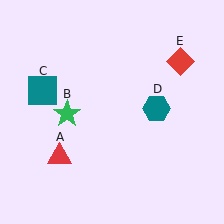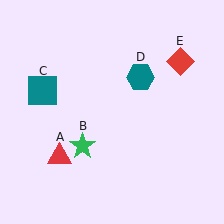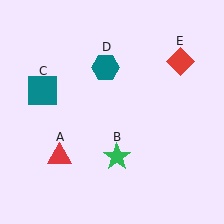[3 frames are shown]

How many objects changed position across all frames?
2 objects changed position: green star (object B), teal hexagon (object D).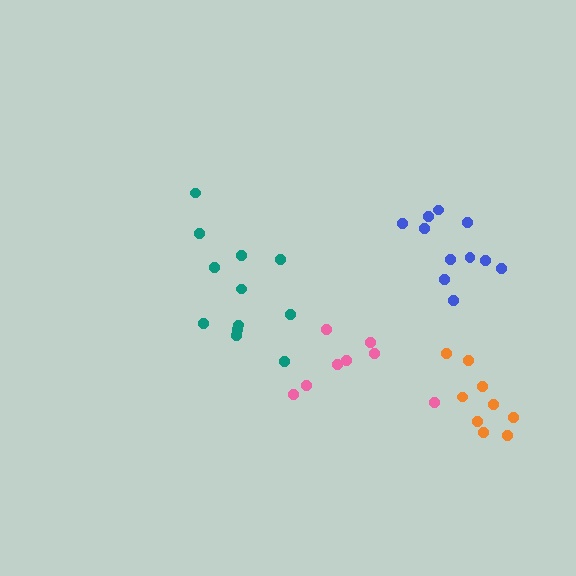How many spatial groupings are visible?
There are 4 spatial groupings.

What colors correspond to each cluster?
The clusters are colored: pink, teal, orange, blue.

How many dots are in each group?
Group 1: 8 dots, Group 2: 12 dots, Group 3: 9 dots, Group 4: 11 dots (40 total).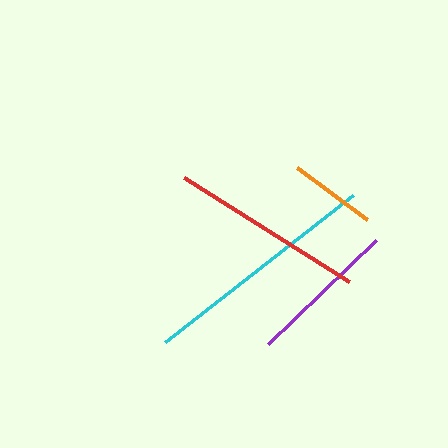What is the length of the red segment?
The red segment is approximately 195 pixels long.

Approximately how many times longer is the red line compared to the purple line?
The red line is approximately 1.3 times the length of the purple line.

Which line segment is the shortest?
The orange line is the shortest at approximately 87 pixels.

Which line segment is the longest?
The cyan line is the longest at approximately 238 pixels.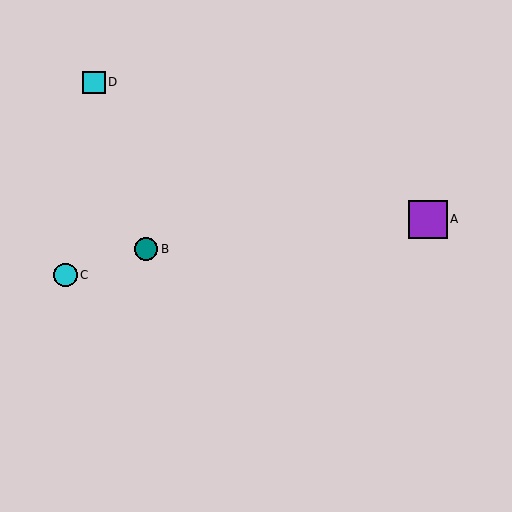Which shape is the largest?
The purple square (labeled A) is the largest.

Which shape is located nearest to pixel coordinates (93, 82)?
The cyan square (labeled D) at (94, 82) is nearest to that location.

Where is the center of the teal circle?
The center of the teal circle is at (146, 249).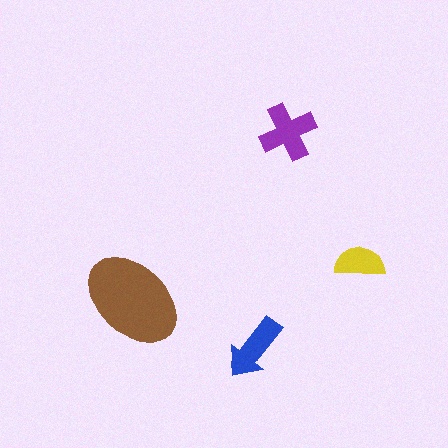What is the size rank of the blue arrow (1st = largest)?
3rd.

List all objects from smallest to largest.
The yellow semicircle, the blue arrow, the purple cross, the brown ellipse.